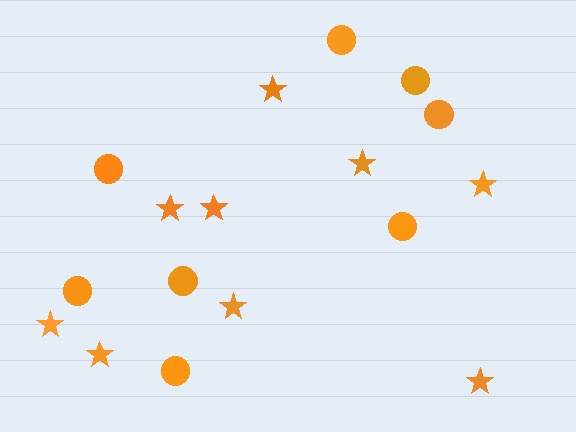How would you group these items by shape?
There are 2 groups: one group of stars (9) and one group of circles (8).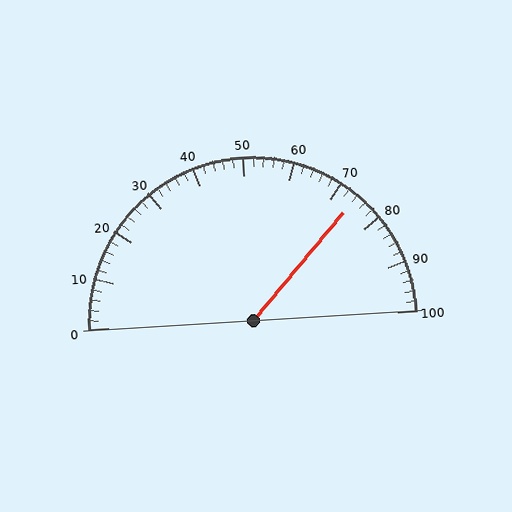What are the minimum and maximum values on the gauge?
The gauge ranges from 0 to 100.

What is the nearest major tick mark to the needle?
The nearest major tick mark is 70.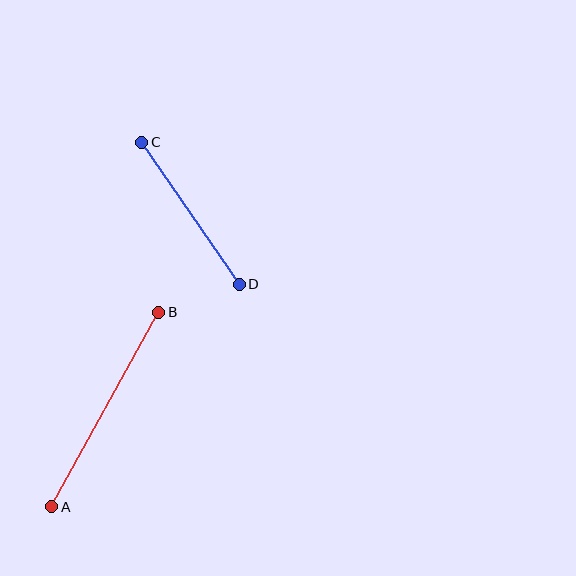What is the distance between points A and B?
The distance is approximately 222 pixels.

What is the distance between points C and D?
The distance is approximately 172 pixels.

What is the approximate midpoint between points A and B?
The midpoint is at approximately (105, 409) pixels.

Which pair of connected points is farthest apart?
Points A and B are farthest apart.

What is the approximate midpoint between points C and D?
The midpoint is at approximately (191, 213) pixels.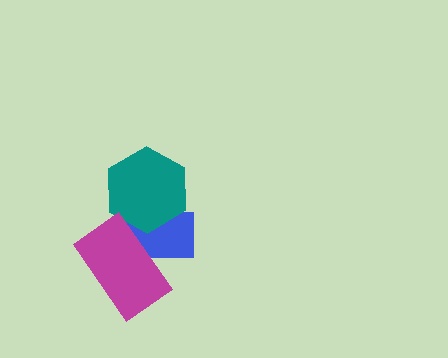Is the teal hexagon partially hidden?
Yes, it is partially covered by another shape.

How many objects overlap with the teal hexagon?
2 objects overlap with the teal hexagon.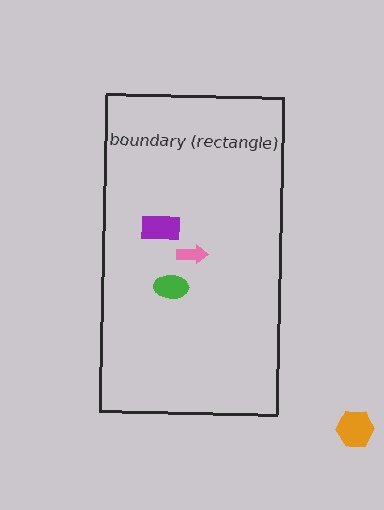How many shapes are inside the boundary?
3 inside, 1 outside.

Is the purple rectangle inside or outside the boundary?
Inside.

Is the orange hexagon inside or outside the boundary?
Outside.